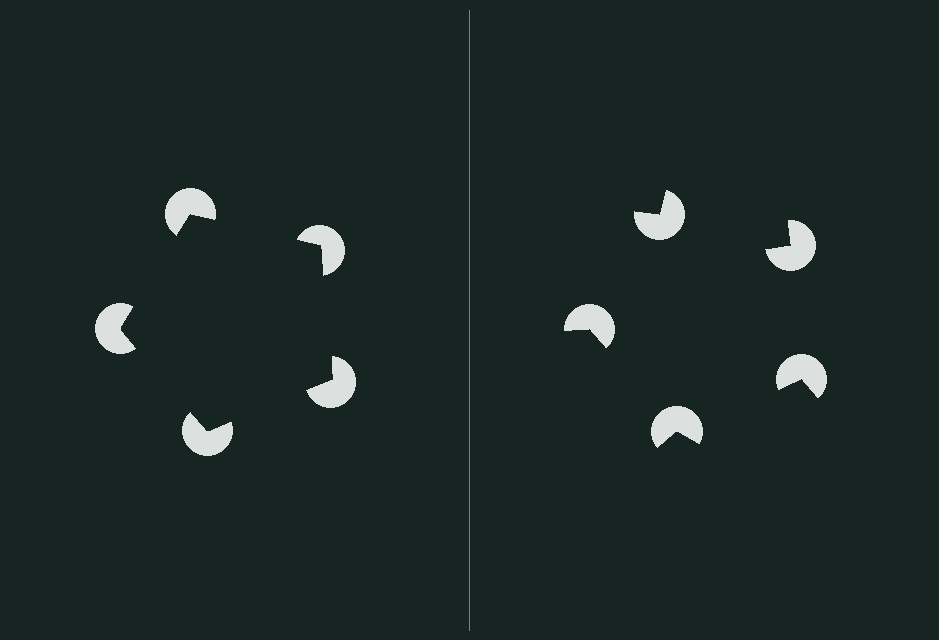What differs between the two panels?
The pac-man discs are positioned identically on both sides; only the wedge orientations differ. On the left they align to a pentagon; on the right they are misaligned.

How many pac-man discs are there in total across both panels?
10 — 5 on each side.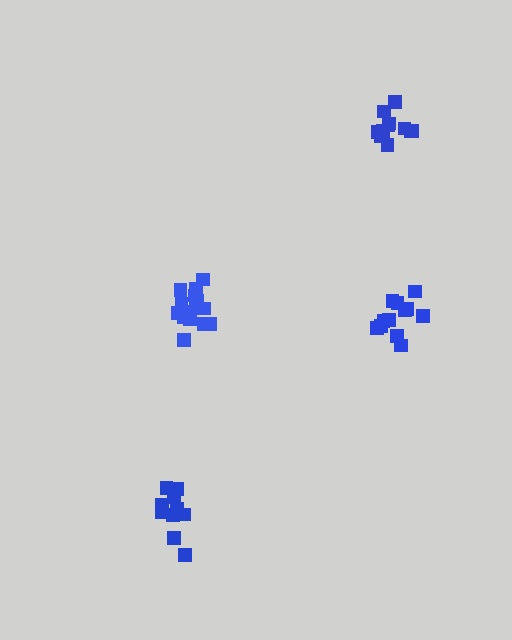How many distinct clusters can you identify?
There are 4 distinct clusters.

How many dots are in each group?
Group 1: 15 dots, Group 2: 11 dots, Group 3: 12 dots, Group 4: 11 dots (49 total).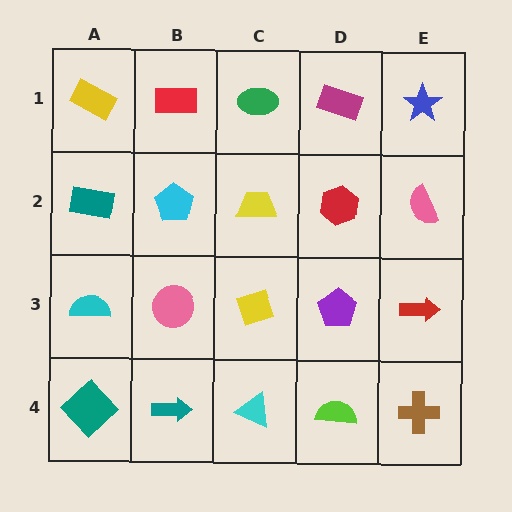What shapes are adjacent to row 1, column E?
A pink semicircle (row 2, column E), a magenta rectangle (row 1, column D).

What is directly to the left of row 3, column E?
A purple pentagon.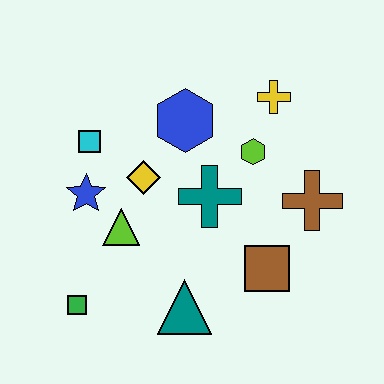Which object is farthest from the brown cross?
The green square is farthest from the brown cross.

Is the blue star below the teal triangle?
No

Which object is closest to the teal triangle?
The brown square is closest to the teal triangle.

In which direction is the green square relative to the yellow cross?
The green square is below the yellow cross.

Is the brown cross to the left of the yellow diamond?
No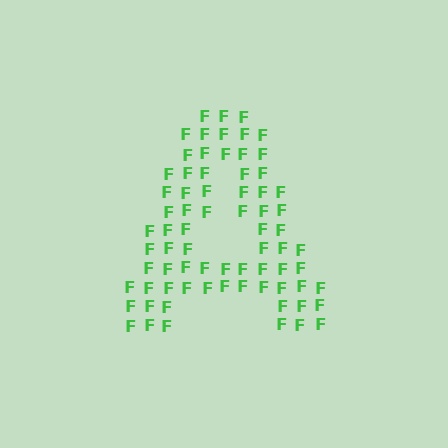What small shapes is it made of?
It is made of small letter F's.